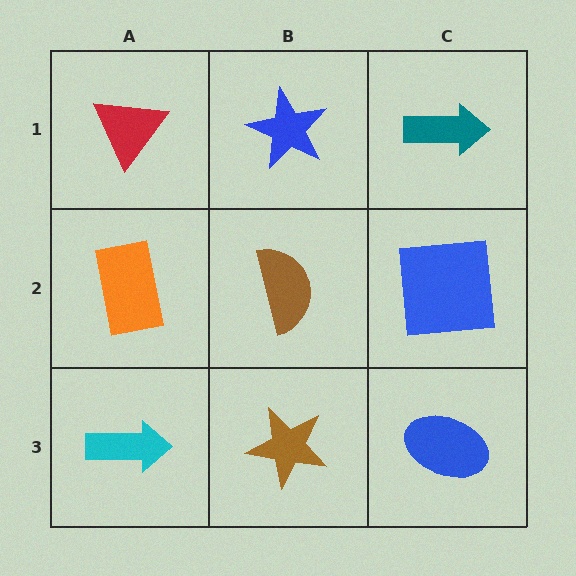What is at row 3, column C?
A blue ellipse.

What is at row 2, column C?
A blue square.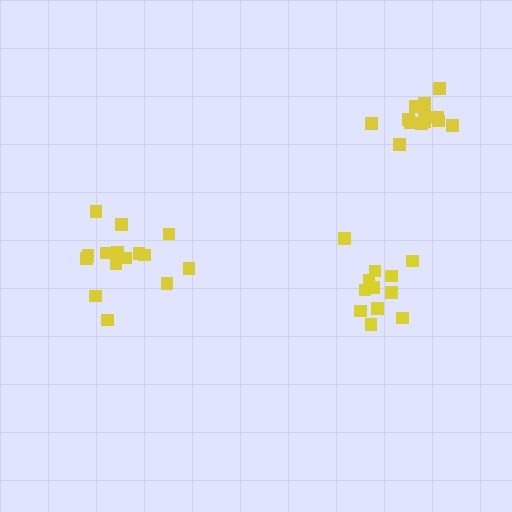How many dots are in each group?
Group 1: 13 dots, Group 2: 15 dots, Group 3: 12 dots (40 total).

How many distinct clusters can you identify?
There are 3 distinct clusters.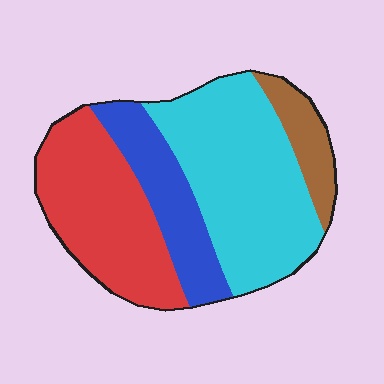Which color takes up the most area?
Cyan, at roughly 40%.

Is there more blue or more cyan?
Cyan.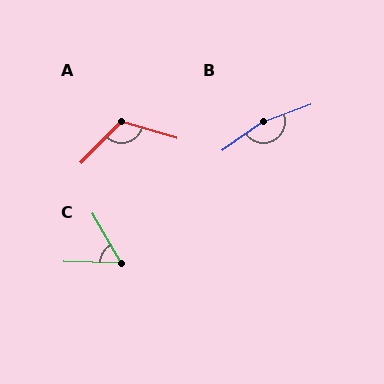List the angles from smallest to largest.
C (58°), A (117°), B (165°).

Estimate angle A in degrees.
Approximately 117 degrees.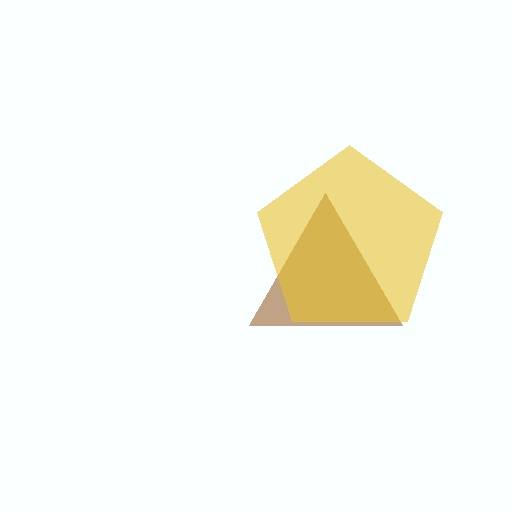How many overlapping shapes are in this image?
There are 2 overlapping shapes in the image.